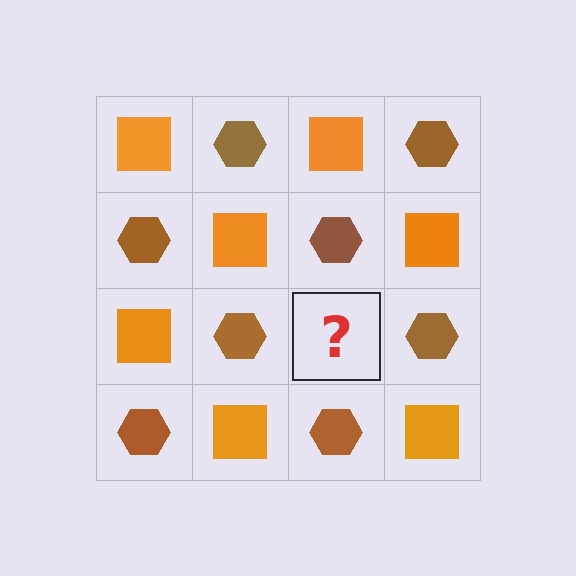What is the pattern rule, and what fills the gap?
The rule is that it alternates orange square and brown hexagon in a checkerboard pattern. The gap should be filled with an orange square.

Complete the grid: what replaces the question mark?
The question mark should be replaced with an orange square.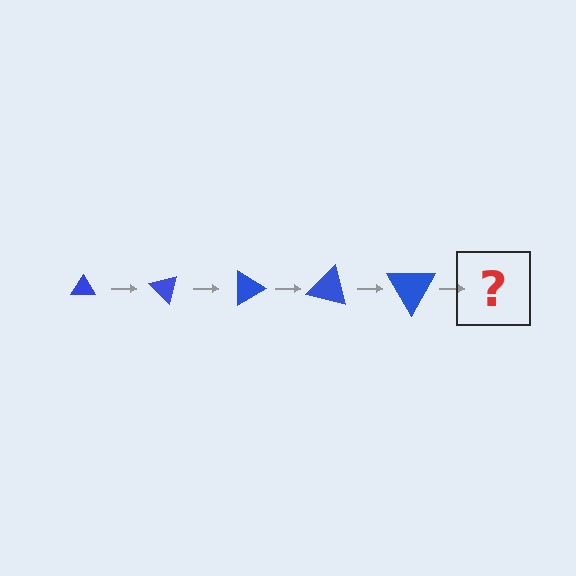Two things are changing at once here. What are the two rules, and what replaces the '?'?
The two rules are that the triangle grows larger each step and it rotates 45 degrees each step. The '?' should be a triangle, larger than the previous one and rotated 225 degrees from the start.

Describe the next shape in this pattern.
It should be a triangle, larger than the previous one and rotated 225 degrees from the start.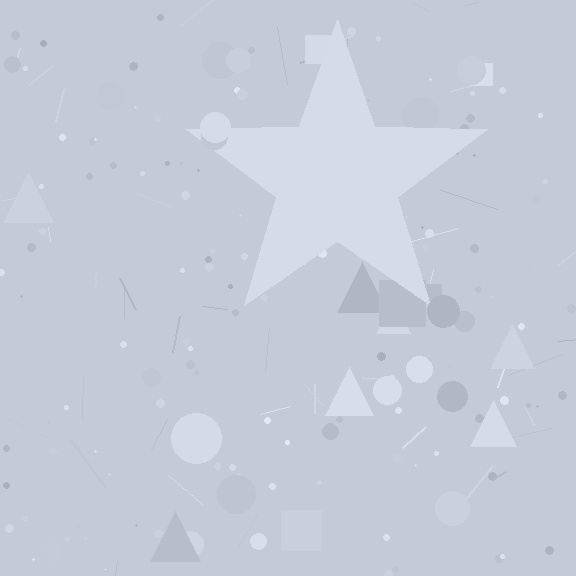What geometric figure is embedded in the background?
A star is embedded in the background.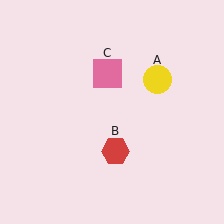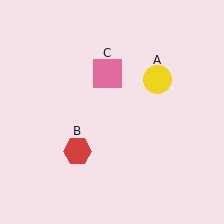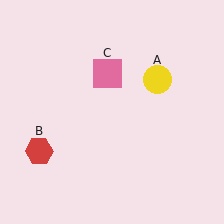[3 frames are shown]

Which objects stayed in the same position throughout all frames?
Yellow circle (object A) and pink square (object C) remained stationary.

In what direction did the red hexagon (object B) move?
The red hexagon (object B) moved left.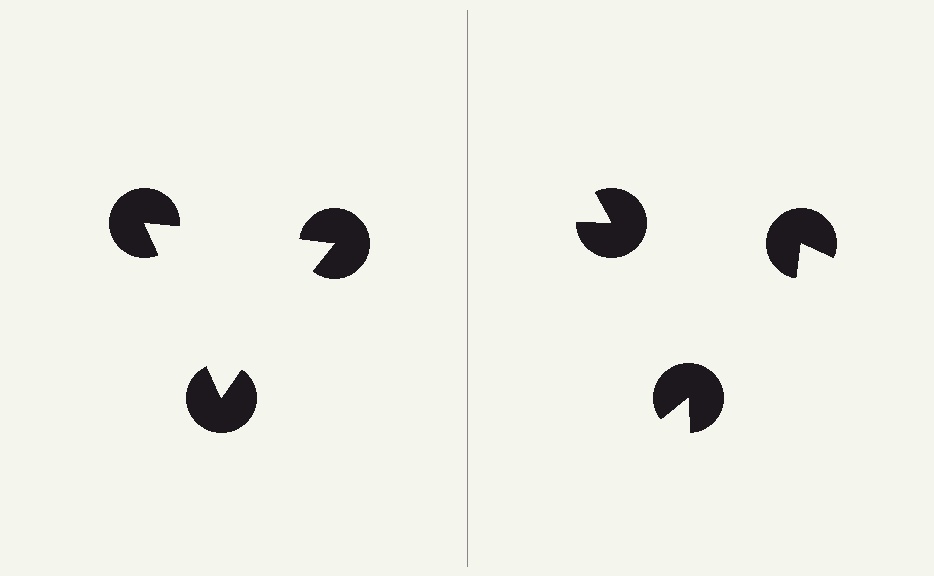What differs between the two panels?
The pac-man discs are positioned identically on both sides; only the wedge orientations differ. On the left they align to a triangle; on the right they are misaligned.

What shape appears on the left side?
An illusory triangle.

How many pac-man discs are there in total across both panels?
6 — 3 on each side.